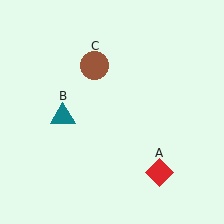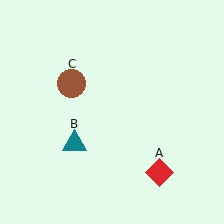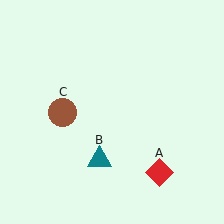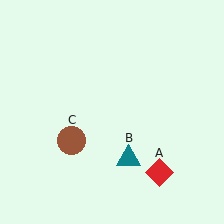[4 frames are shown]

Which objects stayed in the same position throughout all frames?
Red diamond (object A) remained stationary.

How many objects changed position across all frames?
2 objects changed position: teal triangle (object B), brown circle (object C).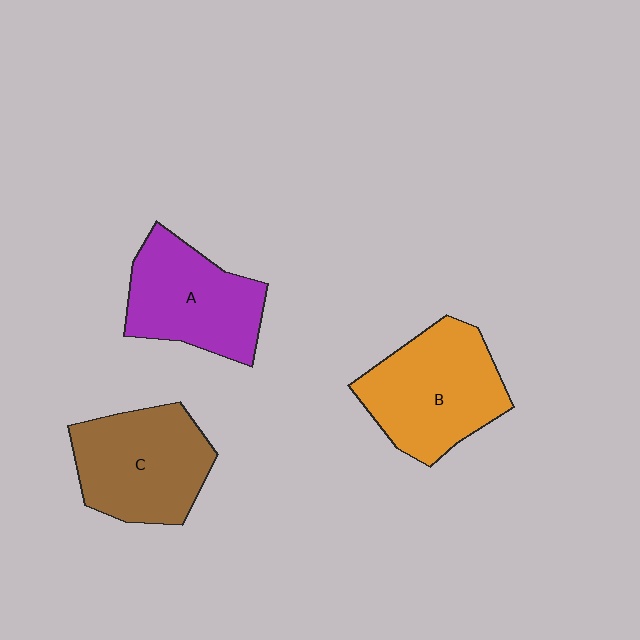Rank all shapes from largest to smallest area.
From largest to smallest: B (orange), C (brown), A (purple).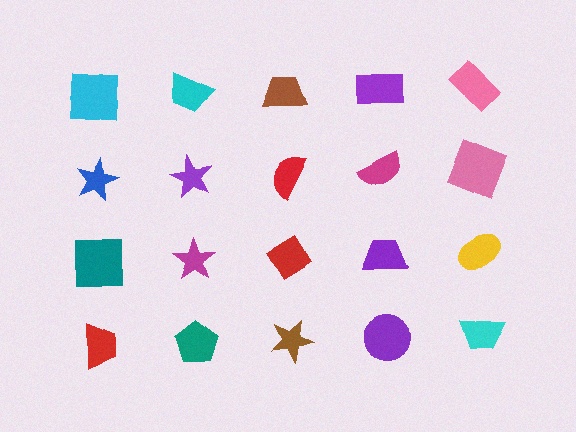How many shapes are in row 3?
5 shapes.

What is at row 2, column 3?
A red semicircle.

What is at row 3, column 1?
A teal square.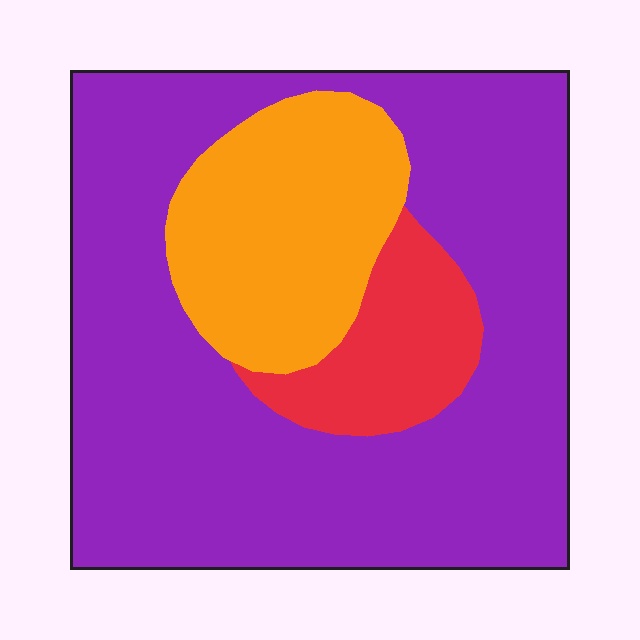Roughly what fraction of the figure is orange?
Orange covers roughly 20% of the figure.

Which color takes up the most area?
Purple, at roughly 70%.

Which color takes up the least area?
Red, at roughly 10%.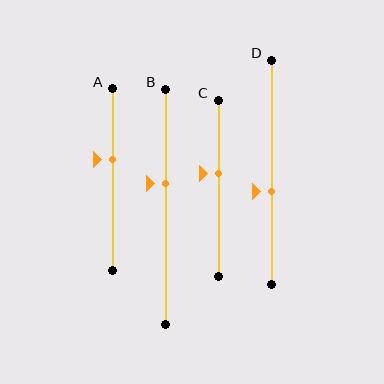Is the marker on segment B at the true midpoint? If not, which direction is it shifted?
No, the marker on segment B is shifted upward by about 10% of the segment length.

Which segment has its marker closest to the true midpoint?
Segment D has its marker closest to the true midpoint.